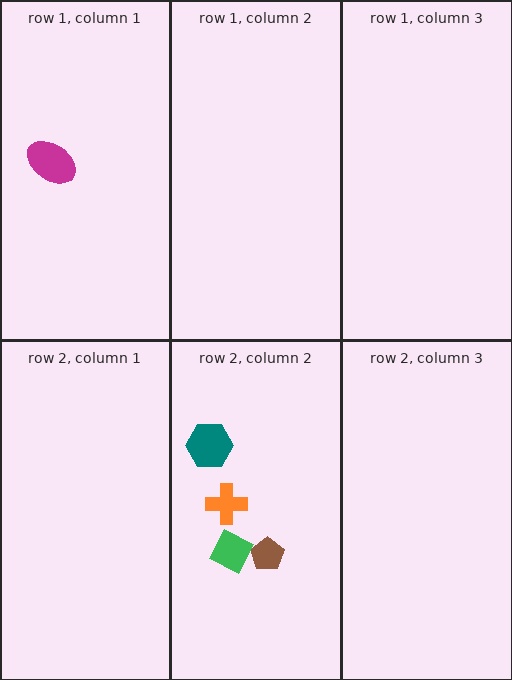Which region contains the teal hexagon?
The row 2, column 2 region.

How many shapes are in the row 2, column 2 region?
4.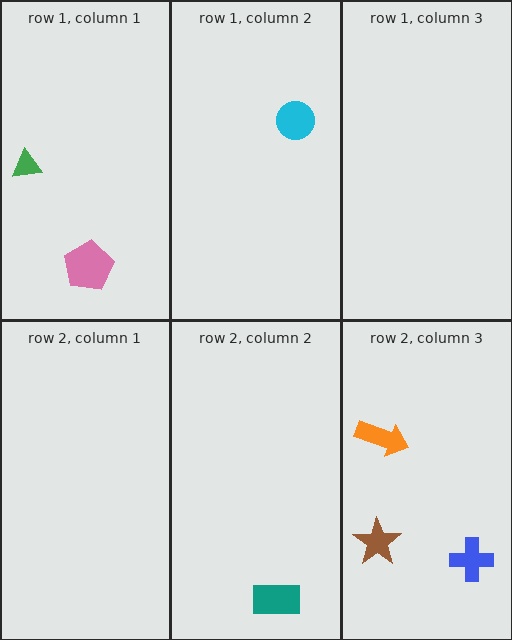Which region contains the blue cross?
The row 2, column 3 region.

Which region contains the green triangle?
The row 1, column 1 region.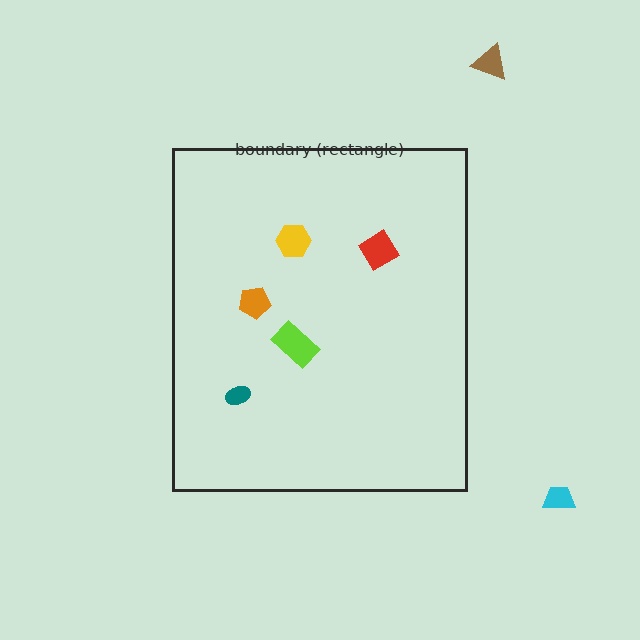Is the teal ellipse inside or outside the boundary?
Inside.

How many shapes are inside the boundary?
5 inside, 2 outside.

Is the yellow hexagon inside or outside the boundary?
Inside.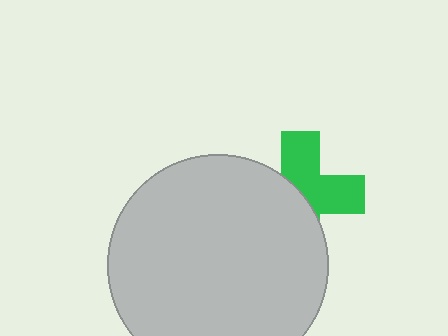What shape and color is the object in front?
The object in front is a light gray circle.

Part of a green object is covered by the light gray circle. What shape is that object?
It is a cross.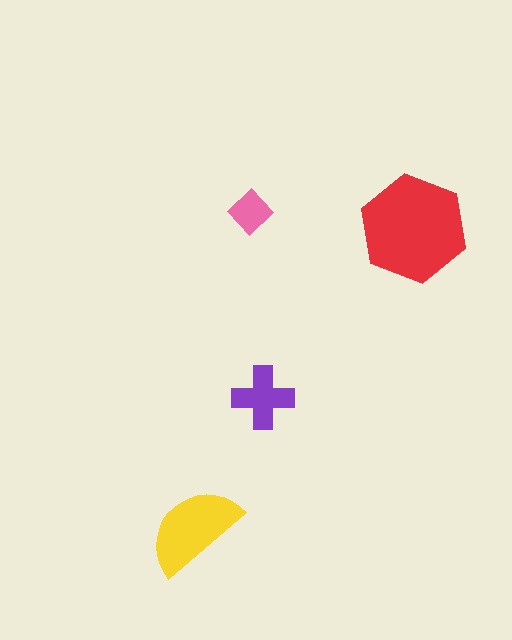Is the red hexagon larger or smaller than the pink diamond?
Larger.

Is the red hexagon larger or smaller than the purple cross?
Larger.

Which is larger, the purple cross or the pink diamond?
The purple cross.